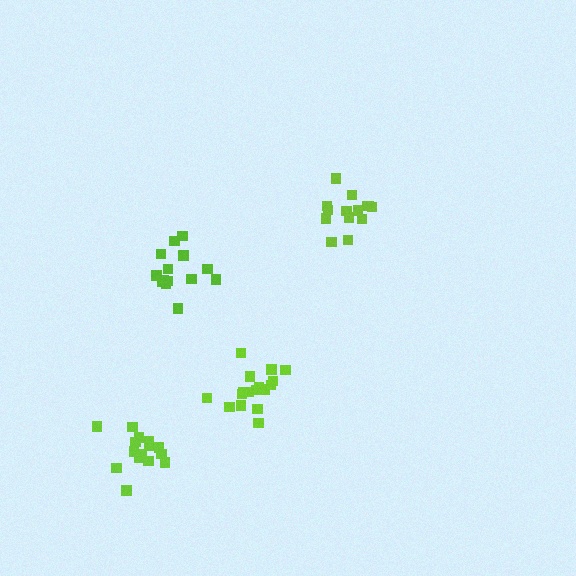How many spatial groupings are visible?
There are 4 spatial groupings.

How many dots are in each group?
Group 1: 15 dots, Group 2: 14 dots, Group 3: 14 dots, Group 4: 17 dots (60 total).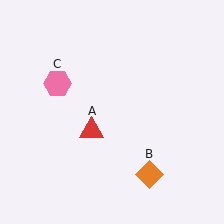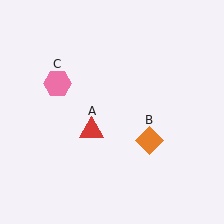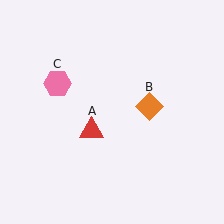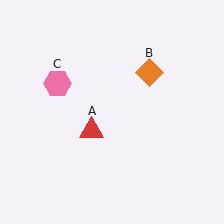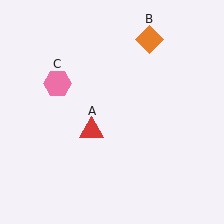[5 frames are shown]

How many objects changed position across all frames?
1 object changed position: orange diamond (object B).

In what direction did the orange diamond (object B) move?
The orange diamond (object B) moved up.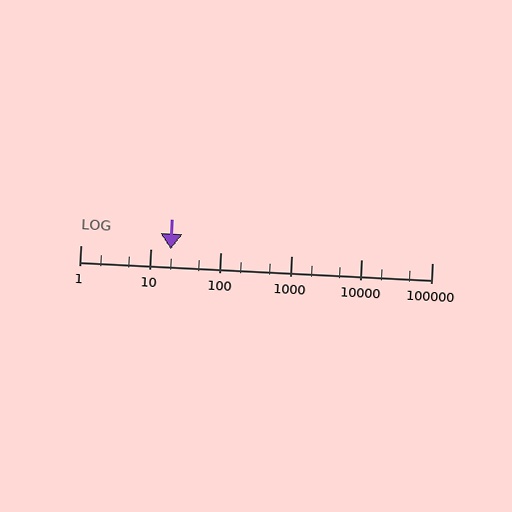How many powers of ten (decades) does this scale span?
The scale spans 5 decades, from 1 to 100000.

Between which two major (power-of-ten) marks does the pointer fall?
The pointer is between 10 and 100.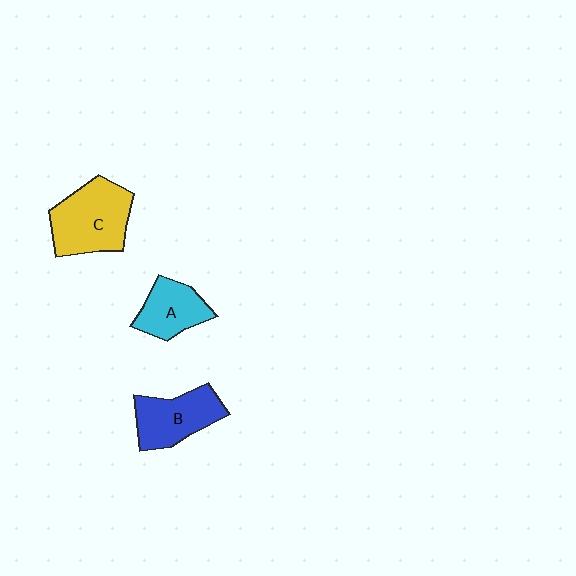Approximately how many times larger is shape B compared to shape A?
Approximately 1.2 times.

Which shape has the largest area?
Shape C (yellow).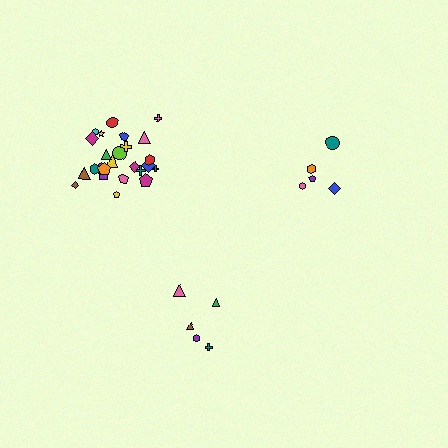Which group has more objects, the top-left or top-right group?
The top-left group.